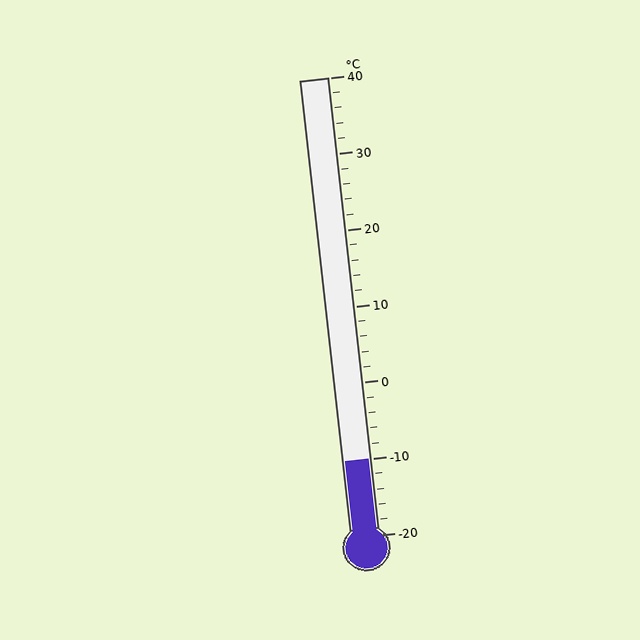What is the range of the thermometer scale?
The thermometer scale ranges from -20°C to 40°C.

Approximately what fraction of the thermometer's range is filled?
The thermometer is filled to approximately 15% of its range.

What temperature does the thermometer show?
The thermometer shows approximately -10°C.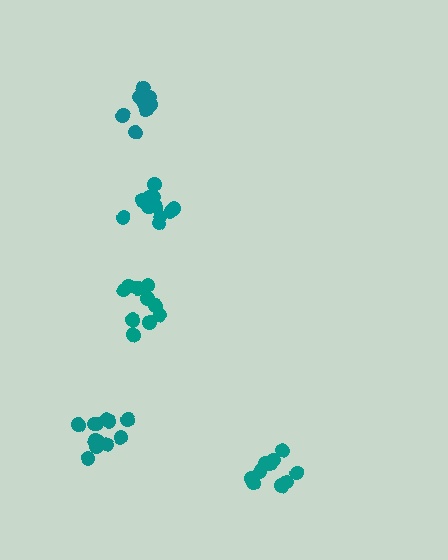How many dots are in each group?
Group 1: 12 dots, Group 2: 10 dots, Group 3: 12 dots, Group 4: 10 dots, Group 5: 10 dots (54 total).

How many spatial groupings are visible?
There are 5 spatial groupings.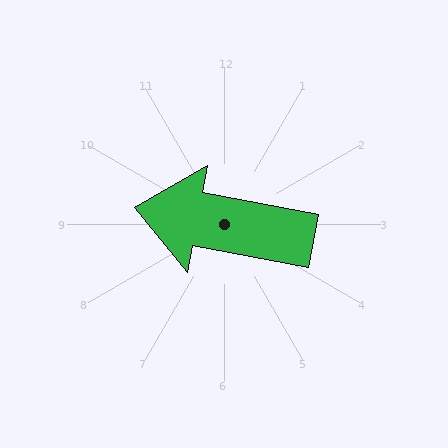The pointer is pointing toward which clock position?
Roughly 9 o'clock.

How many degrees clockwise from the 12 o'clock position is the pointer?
Approximately 281 degrees.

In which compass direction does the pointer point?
West.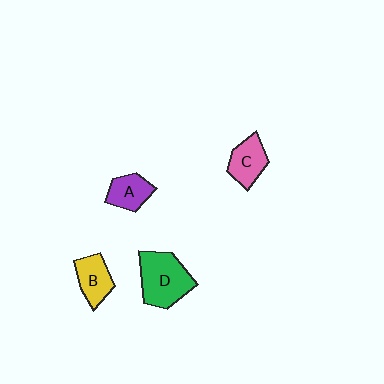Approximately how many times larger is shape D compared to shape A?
Approximately 1.8 times.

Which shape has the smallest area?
Shape A (purple).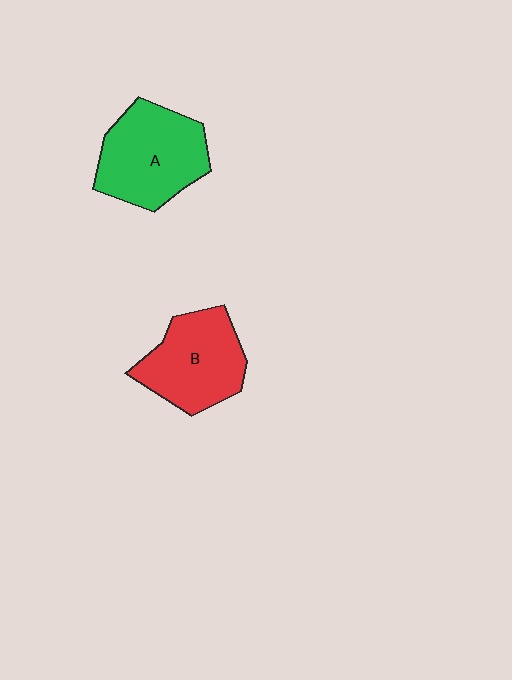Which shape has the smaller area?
Shape B (red).